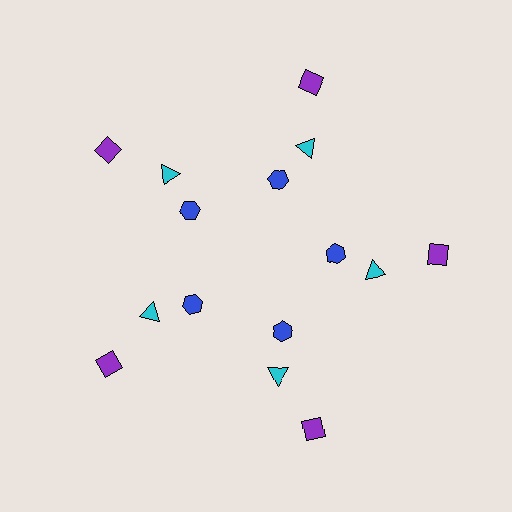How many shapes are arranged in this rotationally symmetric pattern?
There are 15 shapes, arranged in 5 groups of 3.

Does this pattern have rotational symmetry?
Yes, this pattern has 5-fold rotational symmetry. It looks the same after rotating 72 degrees around the center.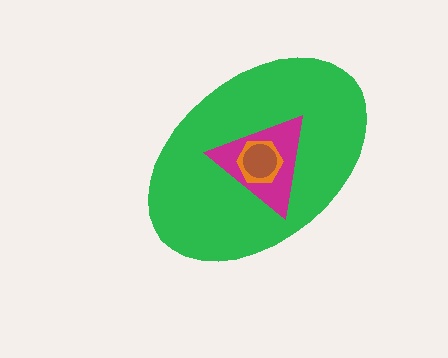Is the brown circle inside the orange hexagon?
Yes.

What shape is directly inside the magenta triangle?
The orange hexagon.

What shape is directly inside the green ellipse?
The magenta triangle.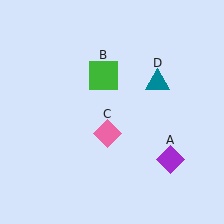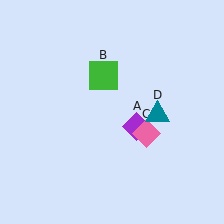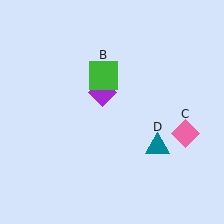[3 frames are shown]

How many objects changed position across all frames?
3 objects changed position: purple diamond (object A), pink diamond (object C), teal triangle (object D).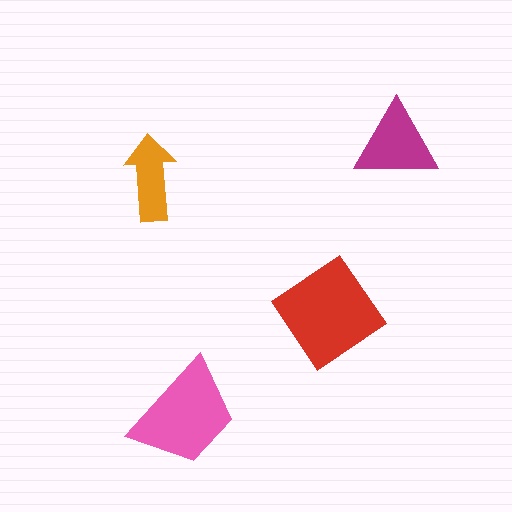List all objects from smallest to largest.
The orange arrow, the magenta triangle, the pink trapezoid, the red diamond.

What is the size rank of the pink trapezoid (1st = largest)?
2nd.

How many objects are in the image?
There are 4 objects in the image.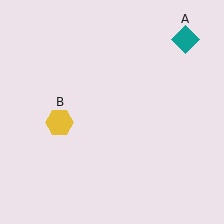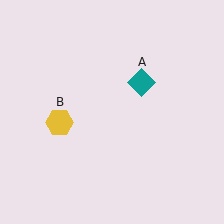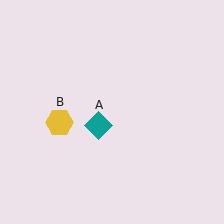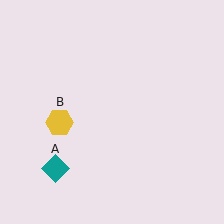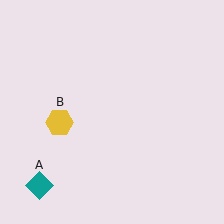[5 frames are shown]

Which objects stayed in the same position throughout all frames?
Yellow hexagon (object B) remained stationary.